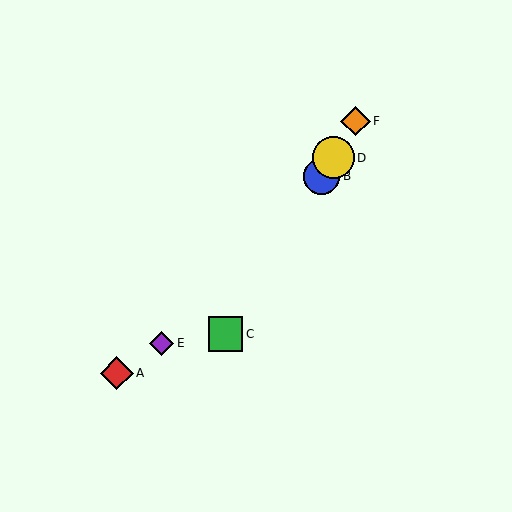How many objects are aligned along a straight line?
4 objects (B, C, D, F) are aligned along a straight line.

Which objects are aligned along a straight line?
Objects B, C, D, F are aligned along a straight line.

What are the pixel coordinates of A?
Object A is at (117, 373).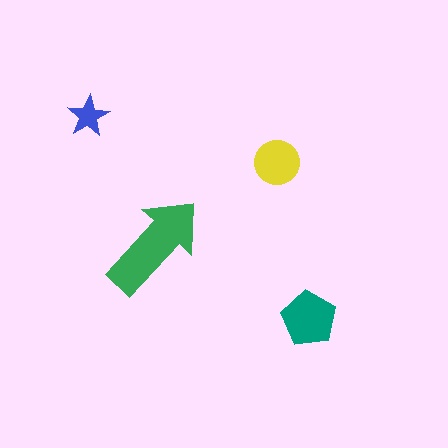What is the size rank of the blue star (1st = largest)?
4th.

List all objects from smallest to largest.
The blue star, the yellow circle, the teal pentagon, the green arrow.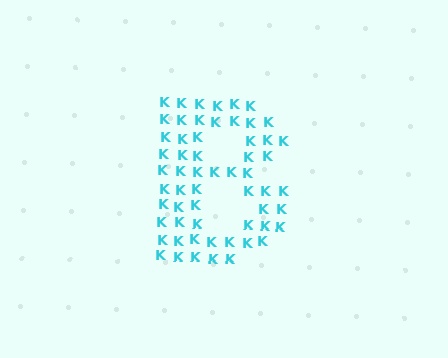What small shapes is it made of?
It is made of small letter K's.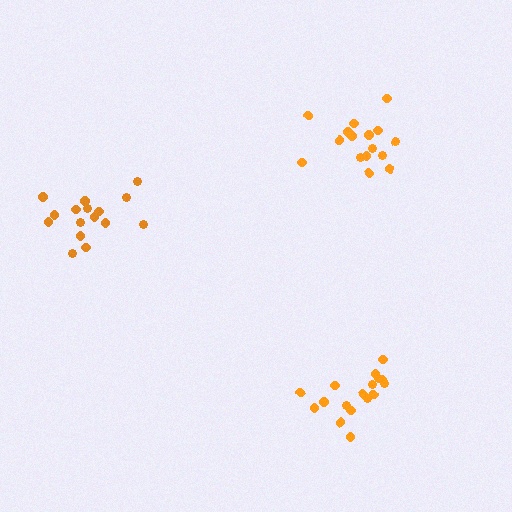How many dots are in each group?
Group 1: 17 dots, Group 2: 16 dots, Group 3: 16 dots (49 total).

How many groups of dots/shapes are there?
There are 3 groups.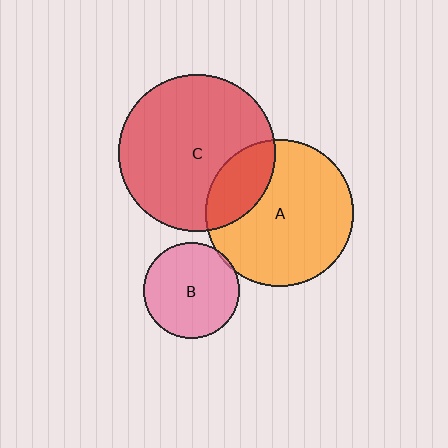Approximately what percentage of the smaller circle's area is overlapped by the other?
Approximately 5%.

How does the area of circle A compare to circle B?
Approximately 2.4 times.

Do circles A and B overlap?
Yes.